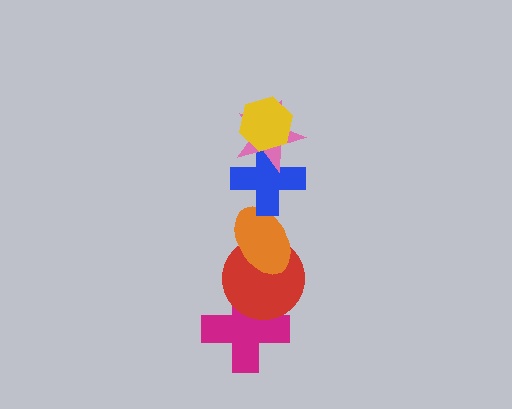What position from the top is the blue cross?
The blue cross is 3rd from the top.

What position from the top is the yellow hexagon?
The yellow hexagon is 1st from the top.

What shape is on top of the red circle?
The orange ellipse is on top of the red circle.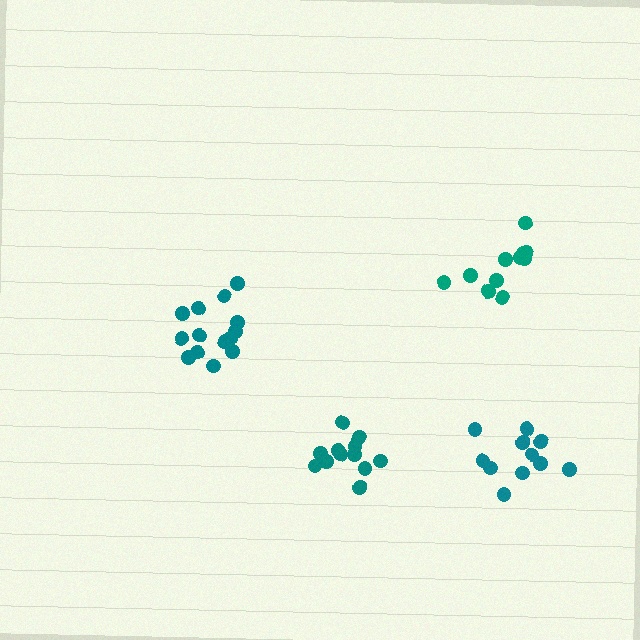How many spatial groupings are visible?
There are 4 spatial groupings.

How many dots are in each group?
Group 1: 11 dots, Group 2: 12 dots, Group 3: 14 dots, Group 4: 11 dots (48 total).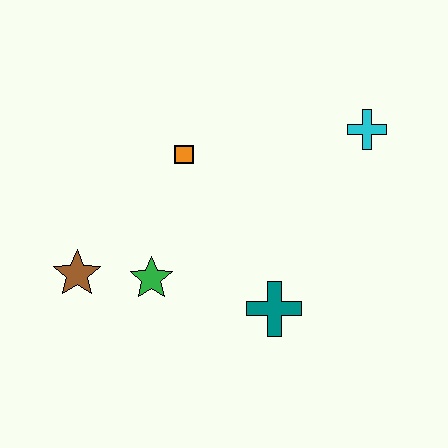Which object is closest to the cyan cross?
The orange square is closest to the cyan cross.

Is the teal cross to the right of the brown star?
Yes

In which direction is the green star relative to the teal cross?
The green star is to the left of the teal cross.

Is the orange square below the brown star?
No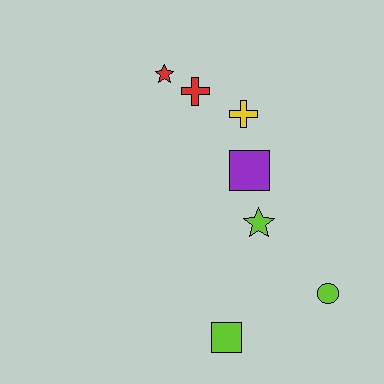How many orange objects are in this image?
There are no orange objects.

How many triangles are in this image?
There are no triangles.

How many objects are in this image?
There are 7 objects.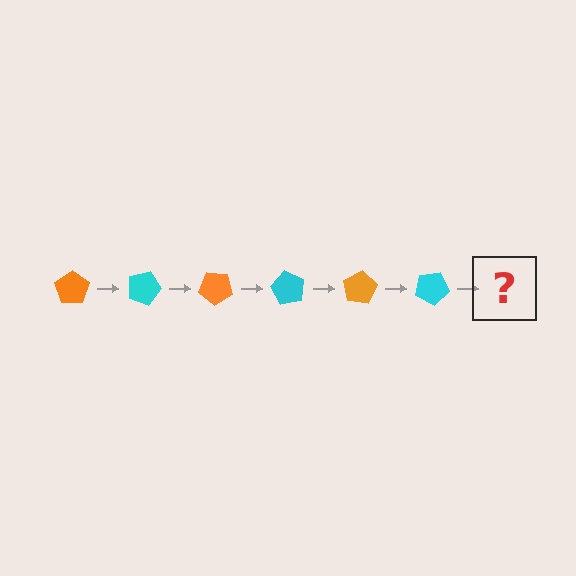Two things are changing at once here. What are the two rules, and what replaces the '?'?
The two rules are that it rotates 20 degrees each step and the color cycles through orange and cyan. The '?' should be an orange pentagon, rotated 120 degrees from the start.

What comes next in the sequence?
The next element should be an orange pentagon, rotated 120 degrees from the start.